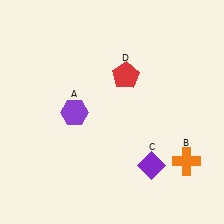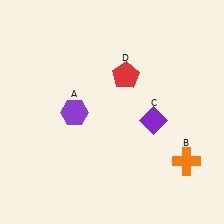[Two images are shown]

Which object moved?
The purple diamond (C) moved up.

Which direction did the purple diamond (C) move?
The purple diamond (C) moved up.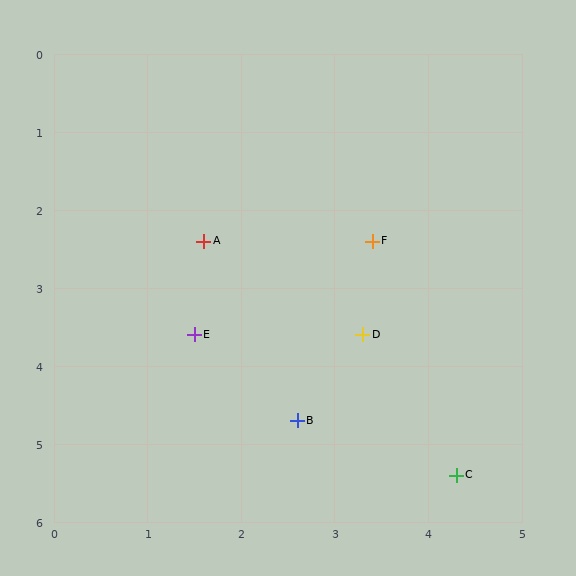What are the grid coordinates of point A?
Point A is at approximately (1.6, 2.4).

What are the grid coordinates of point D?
Point D is at approximately (3.3, 3.6).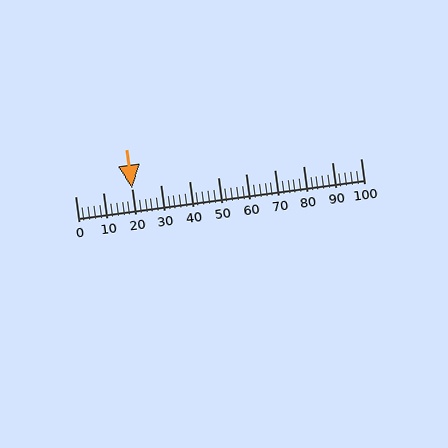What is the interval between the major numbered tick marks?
The major tick marks are spaced 10 units apart.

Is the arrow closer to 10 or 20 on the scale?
The arrow is closer to 20.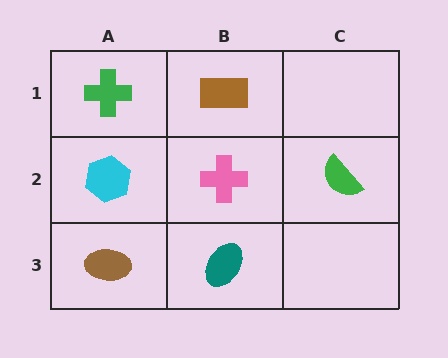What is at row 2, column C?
A green semicircle.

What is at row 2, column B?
A pink cross.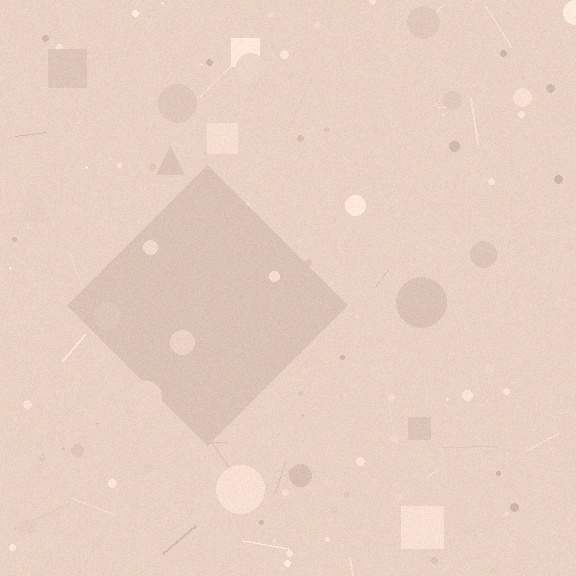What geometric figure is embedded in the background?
A diamond is embedded in the background.